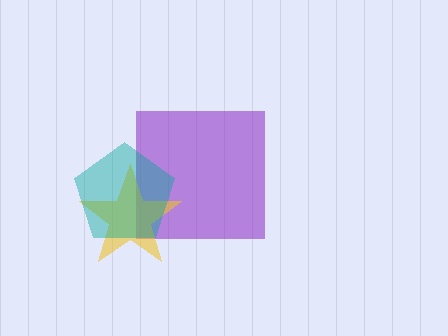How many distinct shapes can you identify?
There are 3 distinct shapes: a purple square, a yellow star, a teal pentagon.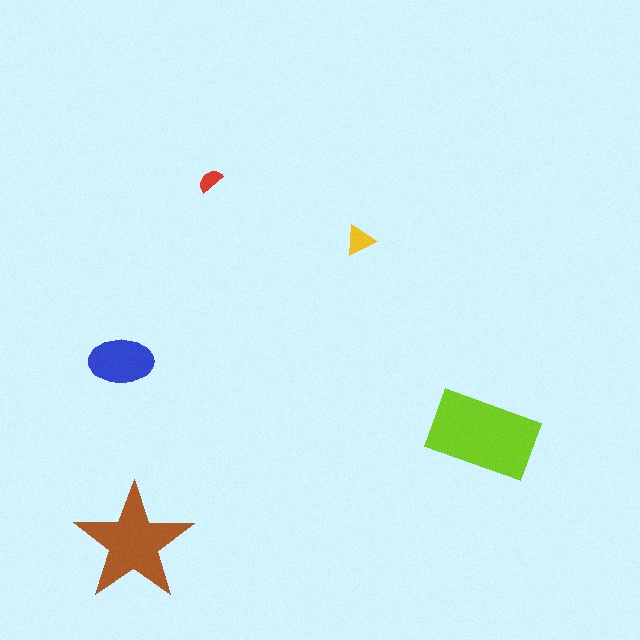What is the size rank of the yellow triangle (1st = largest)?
4th.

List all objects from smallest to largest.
The red semicircle, the yellow triangle, the blue ellipse, the brown star, the lime rectangle.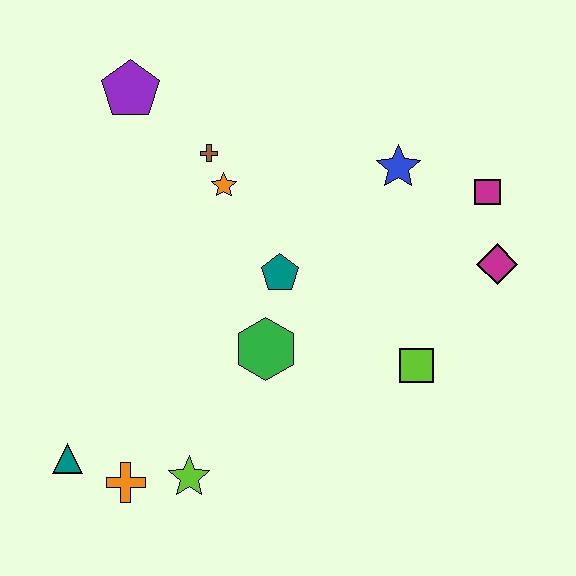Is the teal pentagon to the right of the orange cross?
Yes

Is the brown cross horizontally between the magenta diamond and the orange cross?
Yes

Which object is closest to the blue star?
The magenta square is closest to the blue star.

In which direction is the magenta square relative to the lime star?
The magenta square is to the right of the lime star.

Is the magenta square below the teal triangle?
No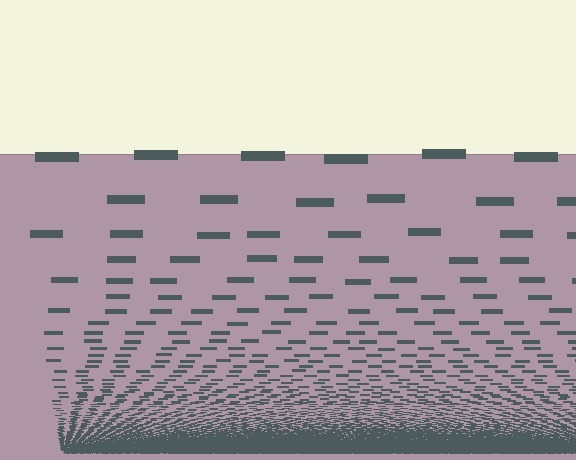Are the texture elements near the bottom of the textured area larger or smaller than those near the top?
Smaller. The gradient is inverted — elements near the bottom are smaller and denser.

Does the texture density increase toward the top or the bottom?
Density increases toward the bottom.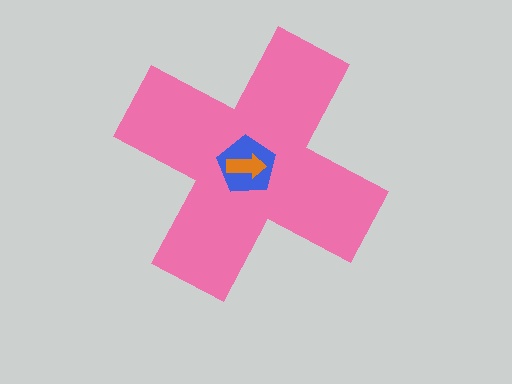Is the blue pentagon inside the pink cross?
Yes.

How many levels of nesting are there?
3.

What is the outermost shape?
The pink cross.